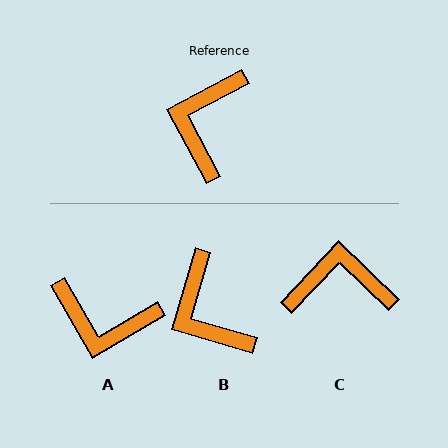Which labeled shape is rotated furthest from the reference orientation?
A, about 92 degrees away.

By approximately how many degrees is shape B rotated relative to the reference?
Approximately 45 degrees counter-clockwise.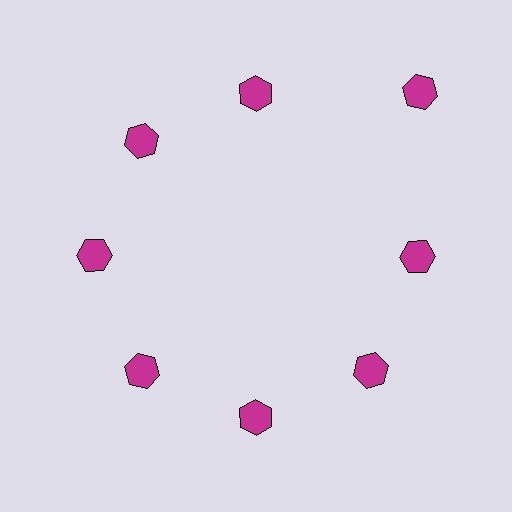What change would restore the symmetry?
The symmetry would be restored by moving it inward, back onto the ring so that all 8 hexagons sit at equal angles and equal distance from the center.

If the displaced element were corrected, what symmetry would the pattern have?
It would have 8-fold rotational symmetry — the pattern would map onto itself every 45 degrees.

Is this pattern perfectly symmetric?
No. The 8 magenta hexagons are arranged in a ring, but one element near the 2 o'clock position is pushed outward from the center, breaking the 8-fold rotational symmetry.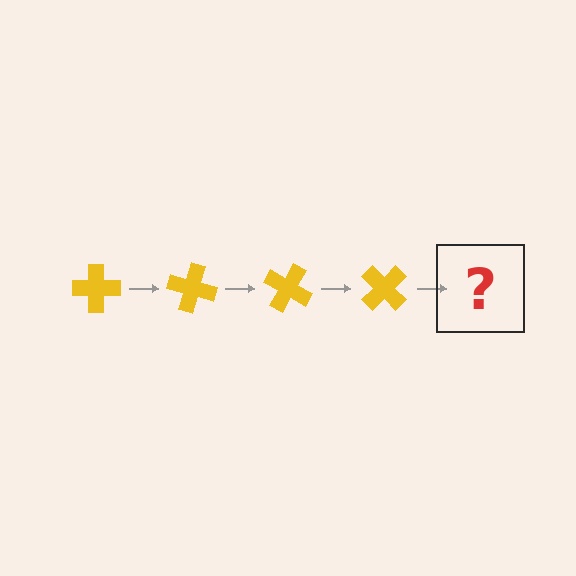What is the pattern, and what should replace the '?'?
The pattern is that the cross rotates 15 degrees each step. The '?' should be a yellow cross rotated 60 degrees.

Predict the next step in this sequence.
The next step is a yellow cross rotated 60 degrees.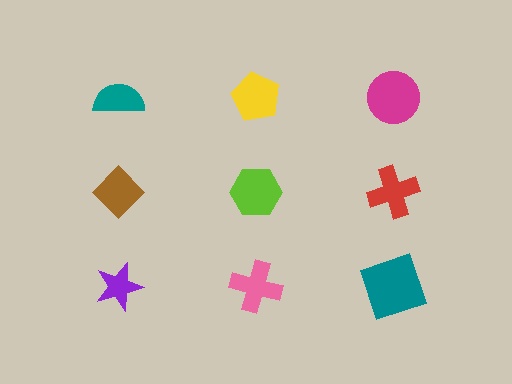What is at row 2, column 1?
A brown diamond.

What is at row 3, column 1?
A purple star.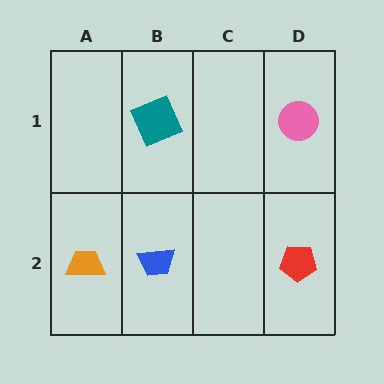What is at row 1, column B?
A teal square.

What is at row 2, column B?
A blue trapezoid.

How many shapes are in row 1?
2 shapes.